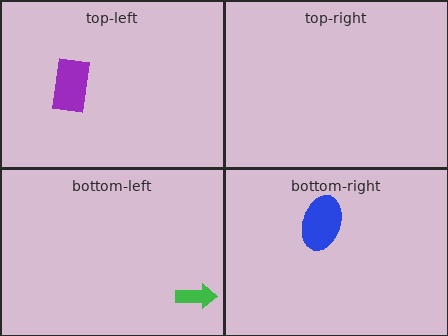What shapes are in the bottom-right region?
The blue ellipse.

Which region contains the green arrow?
The bottom-left region.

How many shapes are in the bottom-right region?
1.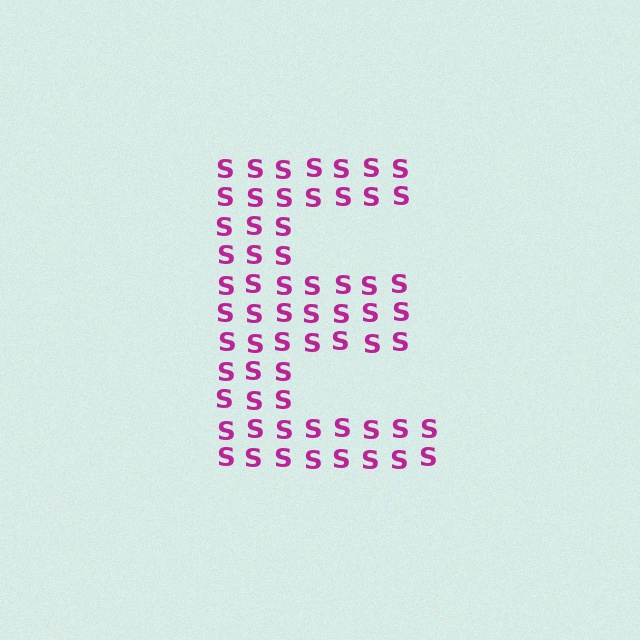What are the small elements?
The small elements are letter S's.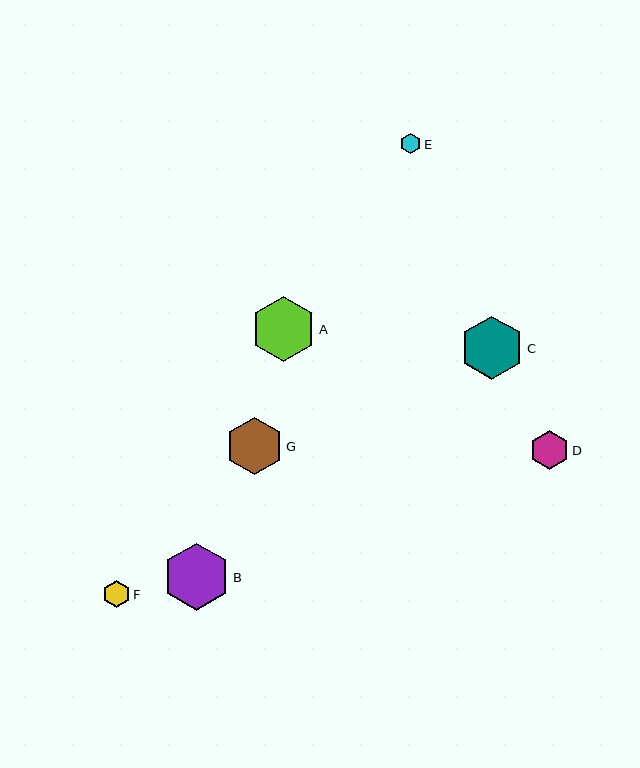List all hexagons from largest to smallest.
From largest to smallest: B, A, C, G, D, F, E.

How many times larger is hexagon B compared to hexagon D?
Hexagon B is approximately 1.7 times the size of hexagon D.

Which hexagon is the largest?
Hexagon B is the largest with a size of approximately 67 pixels.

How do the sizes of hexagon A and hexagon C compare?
Hexagon A and hexagon C are approximately the same size.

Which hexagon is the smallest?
Hexagon E is the smallest with a size of approximately 20 pixels.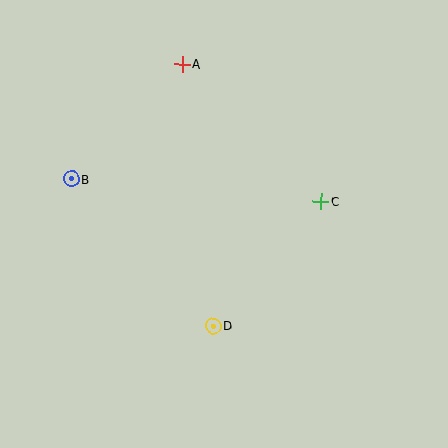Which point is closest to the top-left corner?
Point B is closest to the top-left corner.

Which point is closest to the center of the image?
Point C at (321, 201) is closest to the center.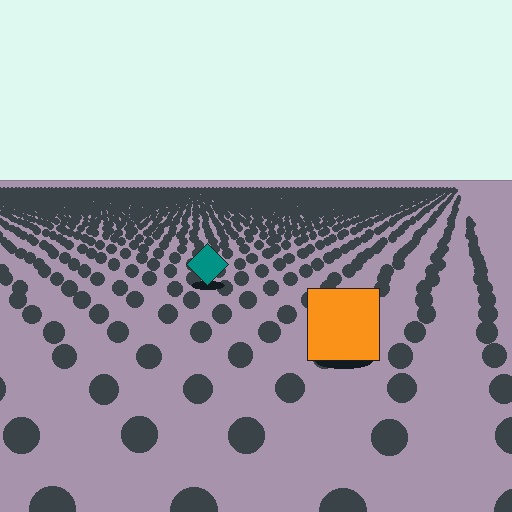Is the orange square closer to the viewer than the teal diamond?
Yes. The orange square is closer — you can tell from the texture gradient: the ground texture is coarser near it.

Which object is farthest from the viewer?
The teal diamond is farthest from the viewer. It appears smaller and the ground texture around it is denser.